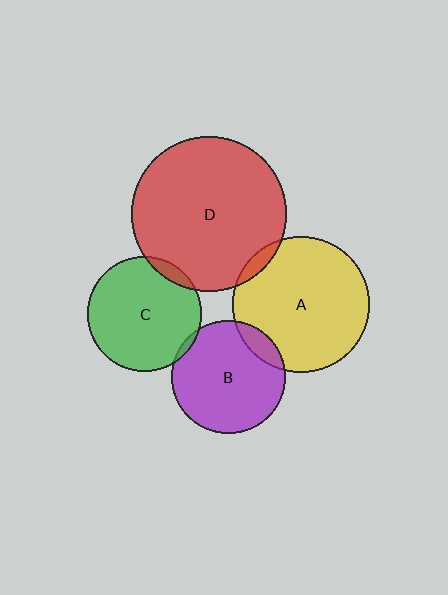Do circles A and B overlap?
Yes.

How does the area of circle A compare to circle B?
Approximately 1.5 times.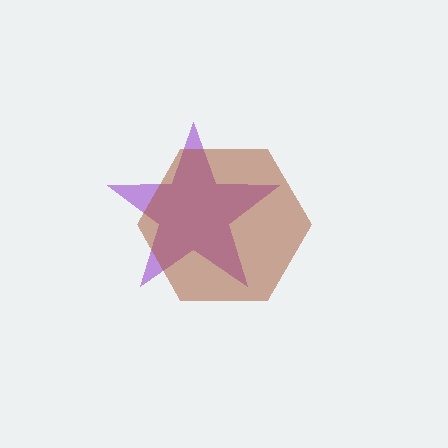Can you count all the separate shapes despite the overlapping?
Yes, there are 2 separate shapes.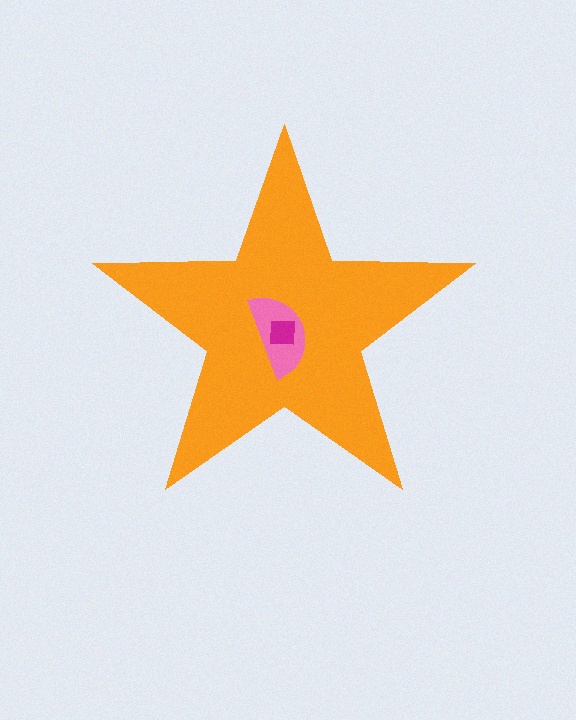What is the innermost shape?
The magenta square.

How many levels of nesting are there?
3.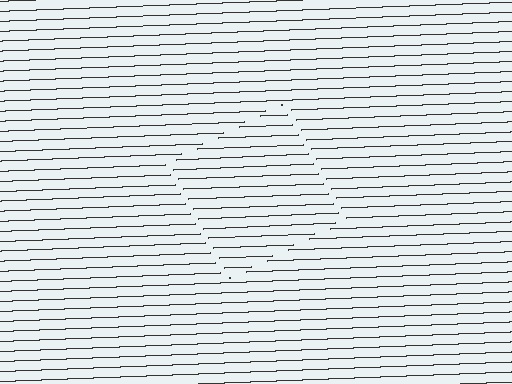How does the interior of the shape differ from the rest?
The interior of the shape contains the same grating, shifted by half a period — the contour is defined by the phase discontinuity where line-ends from the inner and outer gratings abut.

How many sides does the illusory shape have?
4 sides — the line-ends trace a square.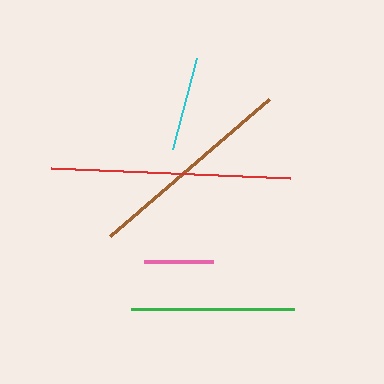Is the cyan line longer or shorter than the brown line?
The brown line is longer than the cyan line.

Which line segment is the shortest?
The pink line is the shortest at approximately 70 pixels.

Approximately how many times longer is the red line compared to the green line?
The red line is approximately 1.5 times the length of the green line.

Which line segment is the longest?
The red line is the longest at approximately 239 pixels.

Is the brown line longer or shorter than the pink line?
The brown line is longer than the pink line.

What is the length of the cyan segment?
The cyan segment is approximately 95 pixels long.